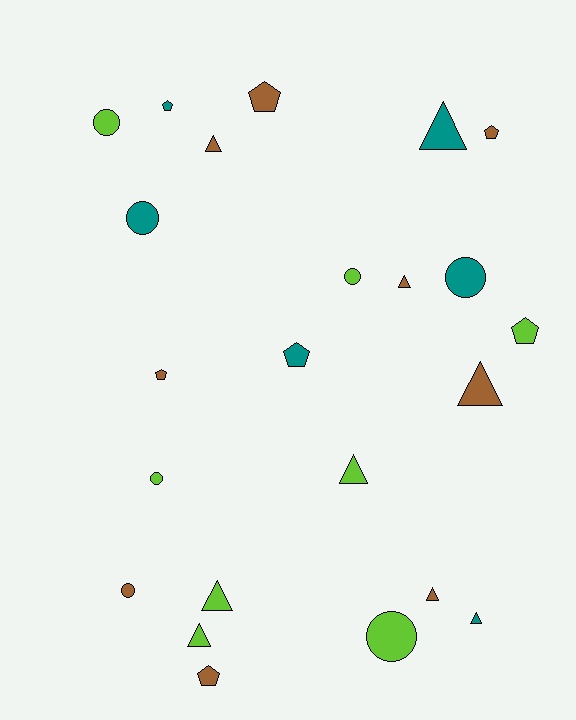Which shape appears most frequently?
Triangle, with 9 objects.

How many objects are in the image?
There are 23 objects.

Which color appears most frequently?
Brown, with 9 objects.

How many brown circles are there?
There is 1 brown circle.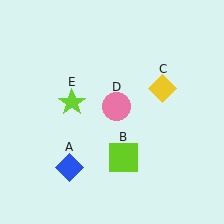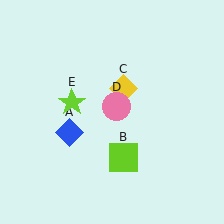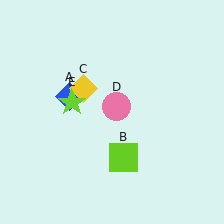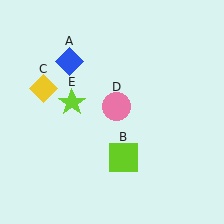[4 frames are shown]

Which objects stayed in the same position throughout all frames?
Lime square (object B) and pink circle (object D) and lime star (object E) remained stationary.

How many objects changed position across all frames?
2 objects changed position: blue diamond (object A), yellow diamond (object C).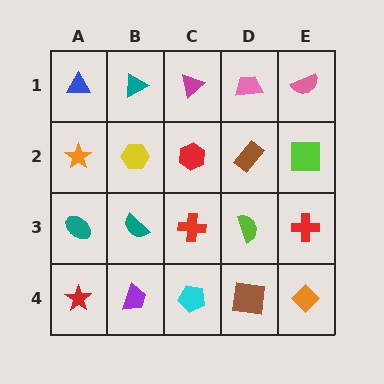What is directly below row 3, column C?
A cyan pentagon.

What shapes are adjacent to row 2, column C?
A magenta triangle (row 1, column C), a red cross (row 3, column C), a yellow hexagon (row 2, column B), a brown rectangle (row 2, column D).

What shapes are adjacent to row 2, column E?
A pink semicircle (row 1, column E), a red cross (row 3, column E), a brown rectangle (row 2, column D).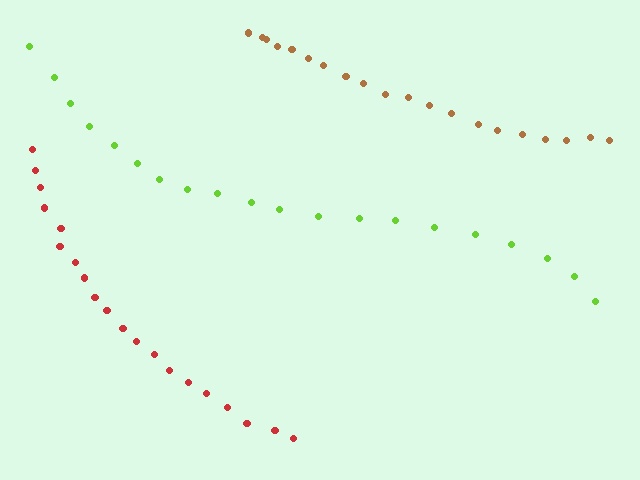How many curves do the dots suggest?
There are 3 distinct paths.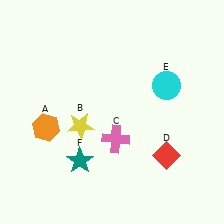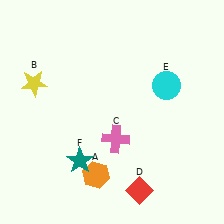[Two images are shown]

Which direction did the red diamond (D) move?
The red diamond (D) moved down.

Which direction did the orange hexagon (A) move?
The orange hexagon (A) moved right.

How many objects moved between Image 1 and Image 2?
3 objects moved between the two images.